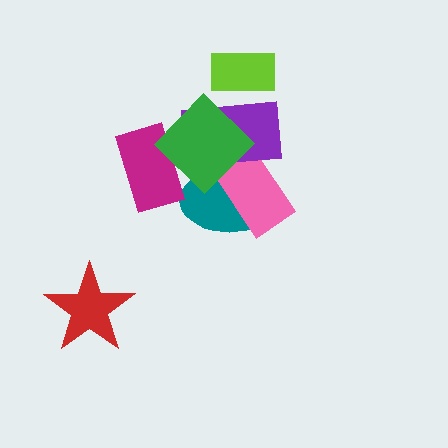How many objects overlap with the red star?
0 objects overlap with the red star.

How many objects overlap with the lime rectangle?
1 object overlaps with the lime rectangle.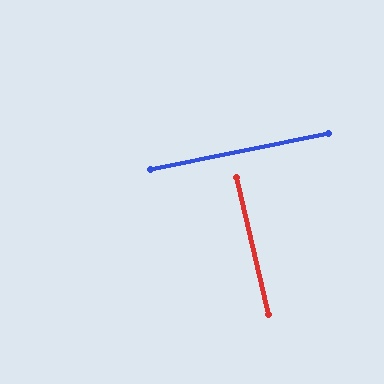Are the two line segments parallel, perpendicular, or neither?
Perpendicular — they meet at approximately 88°.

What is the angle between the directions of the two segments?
Approximately 88 degrees.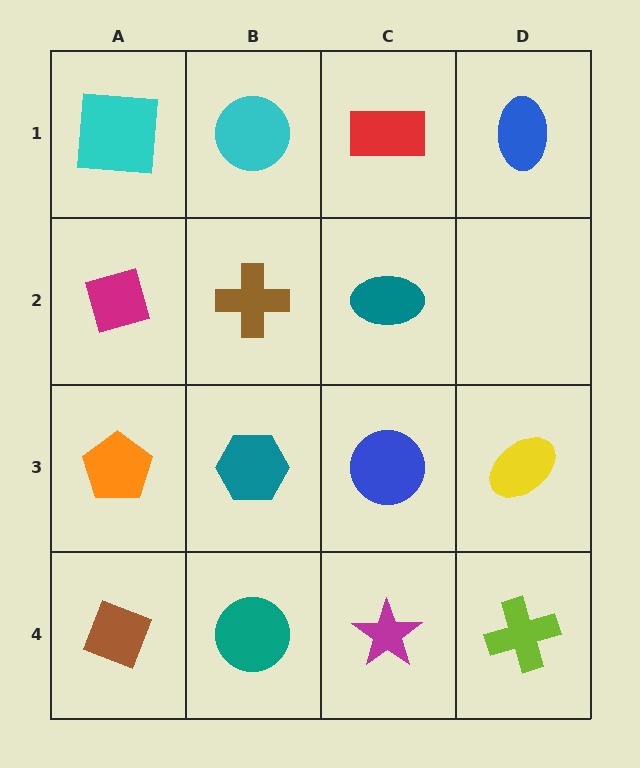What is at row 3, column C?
A blue circle.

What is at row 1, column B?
A cyan circle.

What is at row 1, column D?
A blue ellipse.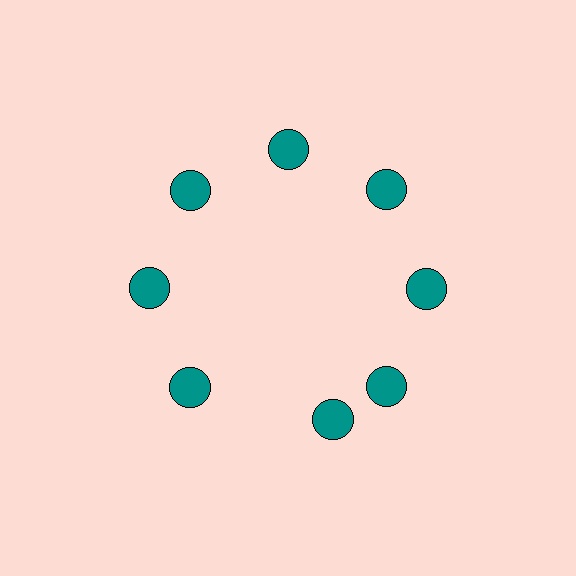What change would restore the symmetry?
The symmetry would be restored by rotating it back into even spacing with its neighbors so that all 8 circles sit at equal angles and equal distance from the center.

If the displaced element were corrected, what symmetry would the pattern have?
It would have 8-fold rotational symmetry — the pattern would map onto itself every 45 degrees.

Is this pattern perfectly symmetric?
No. The 8 teal circles are arranged in a ring, but one element near the 6 o'clock position is rotated out of alignment along the ring, breaking the 8-fold rotational symmetry.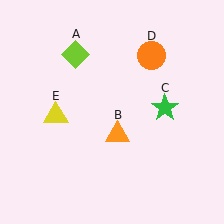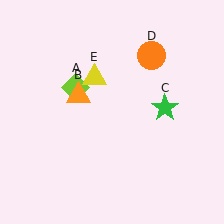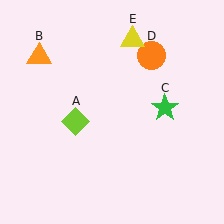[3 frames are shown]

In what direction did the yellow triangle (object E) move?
The yellow triangle (object E) moved up and to the right.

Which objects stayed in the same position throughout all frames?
Green star (object C) and orange circle (object D) remained stationary.